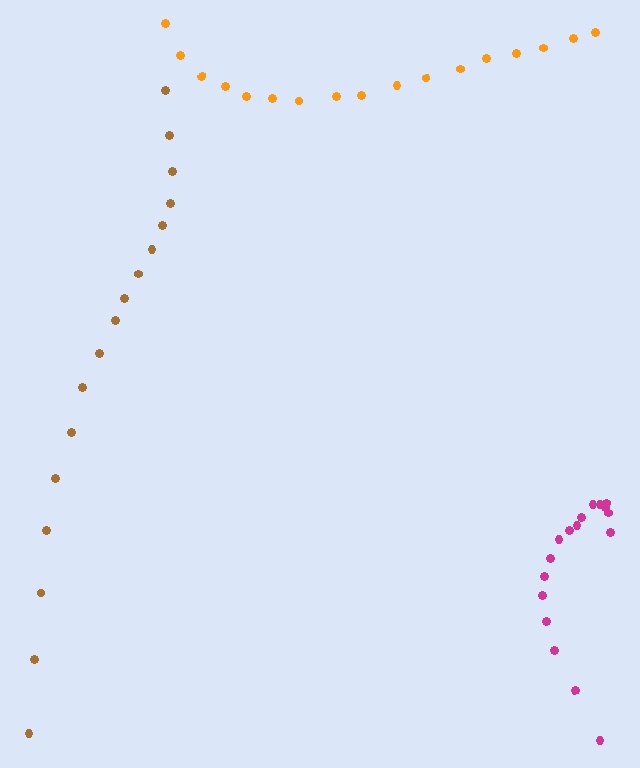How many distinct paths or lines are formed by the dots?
There are 3 distinct paths.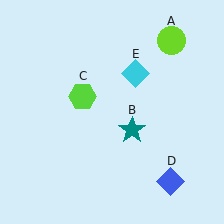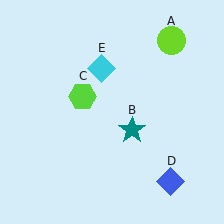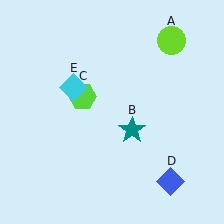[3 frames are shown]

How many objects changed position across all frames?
1 object changed position: cyan diamond (object E).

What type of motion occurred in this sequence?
The cyan diamond (object E) rotated counterclockwise around the center of the scene.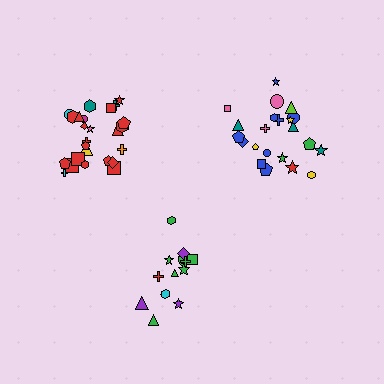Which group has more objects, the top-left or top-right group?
The top-left group.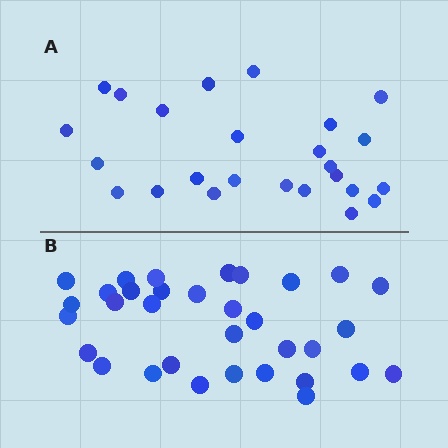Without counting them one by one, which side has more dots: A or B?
Region B (the bottom region) has more dots.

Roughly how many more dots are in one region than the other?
Region B has roughly 8 or so more dots than region A.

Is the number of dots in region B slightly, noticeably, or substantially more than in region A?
Region B has noticeably more, but not dramatically so. The ratio is roughly 1.3 to 1.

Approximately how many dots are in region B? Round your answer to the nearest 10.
About 30 dots. (The exact count is 33, which rounds to 30.)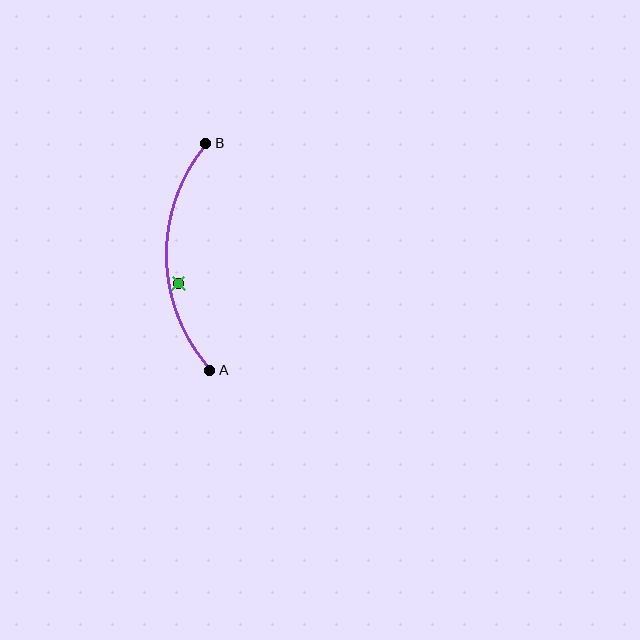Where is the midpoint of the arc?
The arc midpoint is the point on the curve farthest from the straight line joining A and B. It sits to the left of that line.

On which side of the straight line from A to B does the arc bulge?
The arc bulges to the left of the straight line connecting A and B.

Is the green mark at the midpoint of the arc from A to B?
No — the green mark does not lie on the arc at all. It sits slightly inside the curve.